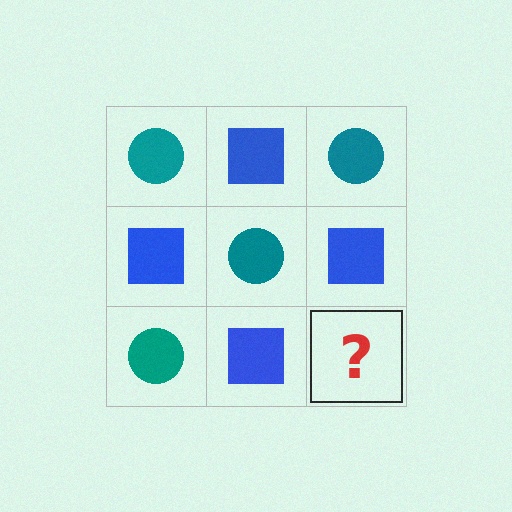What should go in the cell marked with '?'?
The missing cell should contain a teal circle.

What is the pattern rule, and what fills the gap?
The rule is that it alternates teal circle and blue square in a checkerboard pattern. The gap should be filled with a teal circle.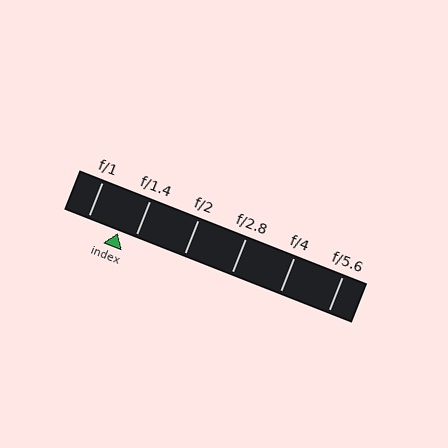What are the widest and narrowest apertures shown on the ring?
The widest aperture shown is f/1 and the narrowest is f/5.6.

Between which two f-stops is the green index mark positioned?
The index mark is between f/1 and f/1.4.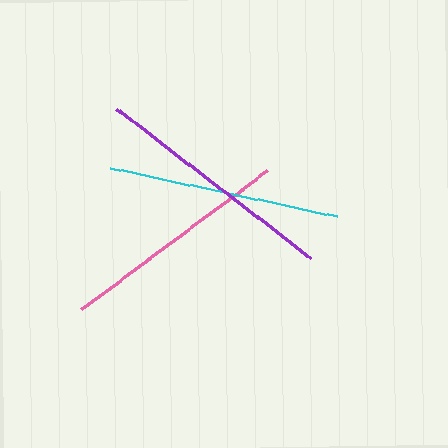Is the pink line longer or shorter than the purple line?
The purple line is longer than the pink line.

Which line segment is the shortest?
The cyan line is the shortest at approximately 231 pixels.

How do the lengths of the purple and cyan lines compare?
The purple and cyan lines are approximately the same length.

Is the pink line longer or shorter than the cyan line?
The pink line is longer than the cyan line.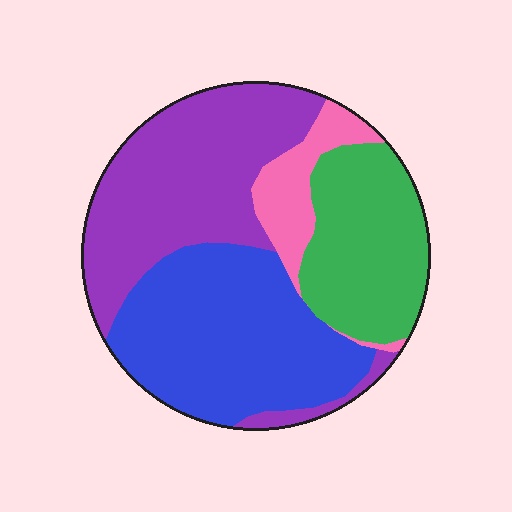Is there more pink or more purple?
Purple.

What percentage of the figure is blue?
Blue takes up between a third and a half of the figure.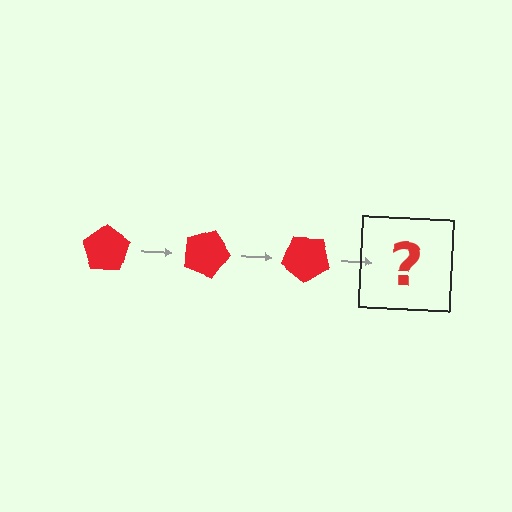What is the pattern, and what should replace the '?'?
The pattern is that the pentagon rotates 20 degrees each step. The '?' should be a red pentagon rotated 60 degrees.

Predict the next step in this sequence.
The next step is a red pentagon rotated 60 degrees.